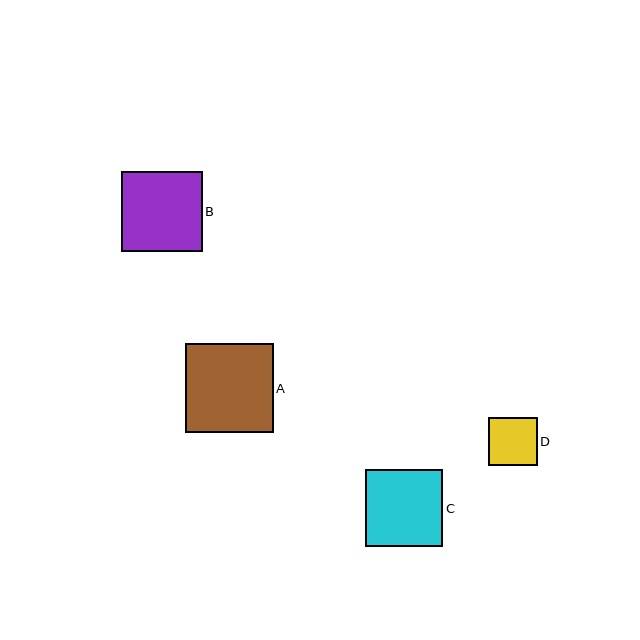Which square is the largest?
Square A is the largest with a size of approximately 88 pixels.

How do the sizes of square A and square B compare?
Square A and square B are approximately the same size.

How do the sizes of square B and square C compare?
Square B and square C are approximately the same size.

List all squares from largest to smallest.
From largest to smallest: A, B, C, D.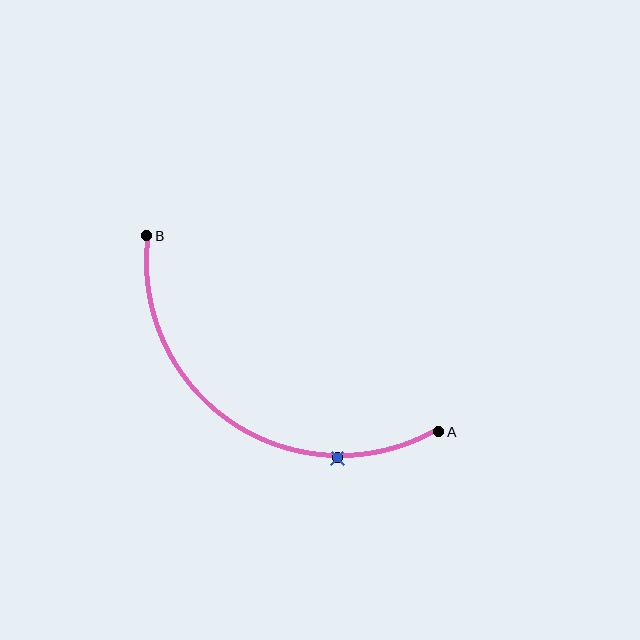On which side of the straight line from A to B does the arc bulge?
The arc bulges below and to the left of the straight line connecting A and B.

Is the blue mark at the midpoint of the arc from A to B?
No. The blue mark lies on the arc but is closer to endpoint A. The arc midpoint would be at the point on the curve equidistant along the arc from both A and B.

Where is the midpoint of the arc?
The arc midpoint is the point on the curve farthest from the straight line joining A and B. It sits below and to the left of that line.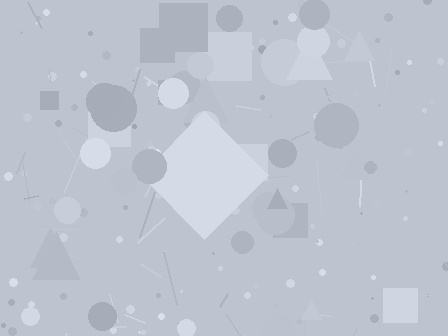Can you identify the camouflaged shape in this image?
The camouflaged shape is a diamond.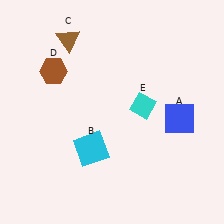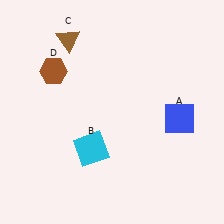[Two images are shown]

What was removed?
The cyan diamond (E) was removed in Image 2.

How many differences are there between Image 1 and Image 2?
There is 1 difference between the two images.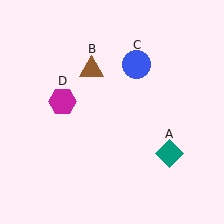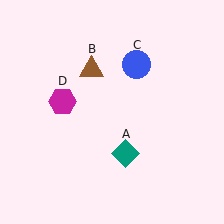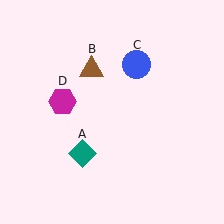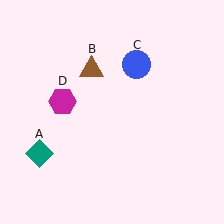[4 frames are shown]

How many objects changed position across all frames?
1 object changed position: teal diamond (object A).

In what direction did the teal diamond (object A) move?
The teal diamond (object A) moved left.